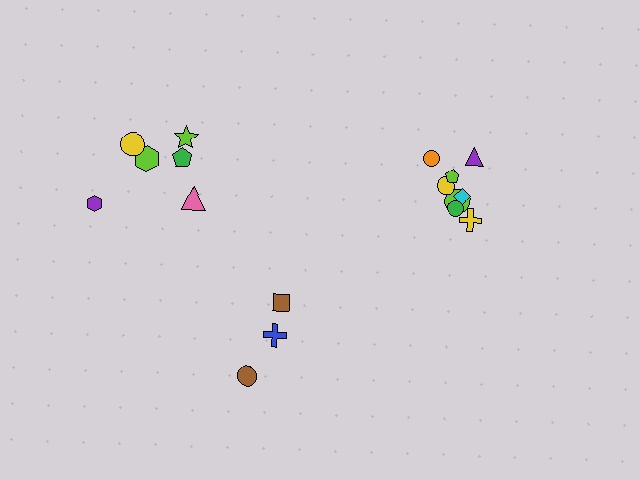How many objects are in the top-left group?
There are 6 objects.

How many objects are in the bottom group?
There are 3 objects.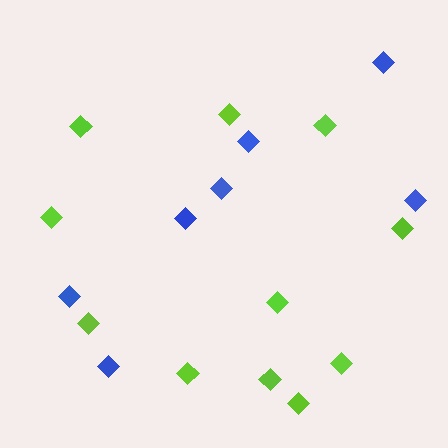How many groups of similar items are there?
There are 2 groups: one group of lime diamonds (11) and one group of blue diamonds (7).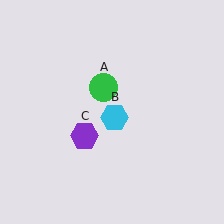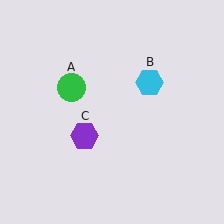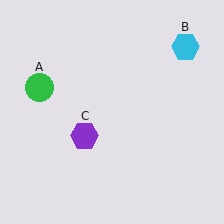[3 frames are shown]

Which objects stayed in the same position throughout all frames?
Purple hexagon (object C) remained stationary.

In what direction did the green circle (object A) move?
The green circle (object A) moved left.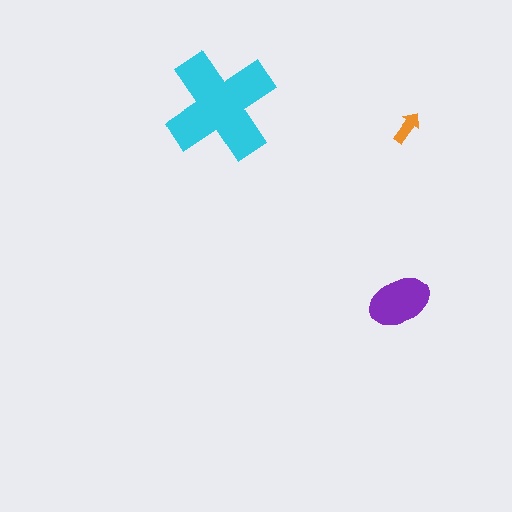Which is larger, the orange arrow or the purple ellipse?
The purple ellipse.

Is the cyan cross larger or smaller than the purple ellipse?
Larger.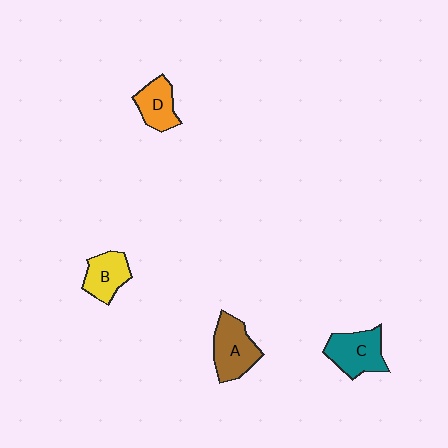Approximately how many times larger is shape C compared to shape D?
Approximately 1.3 times.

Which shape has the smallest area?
Shape D (orange).